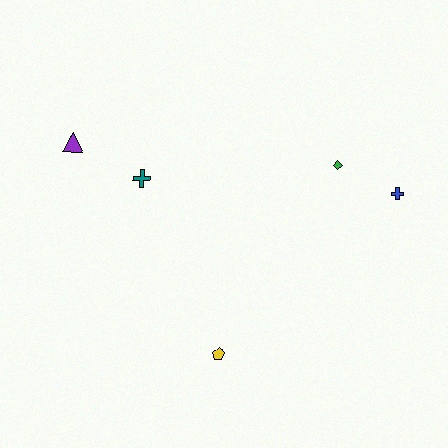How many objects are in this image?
There are 5 objects.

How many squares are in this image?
There are no squares.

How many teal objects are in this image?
There is 1 teal object.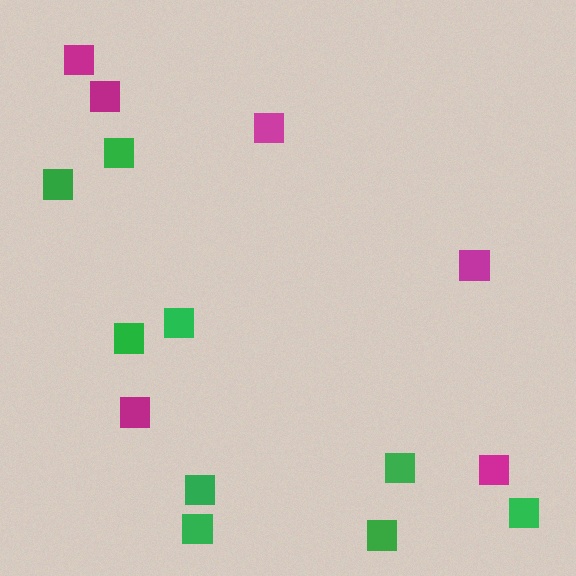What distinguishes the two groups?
There are 2 groups: one group of magenta squares (6) and one group of green squares (9).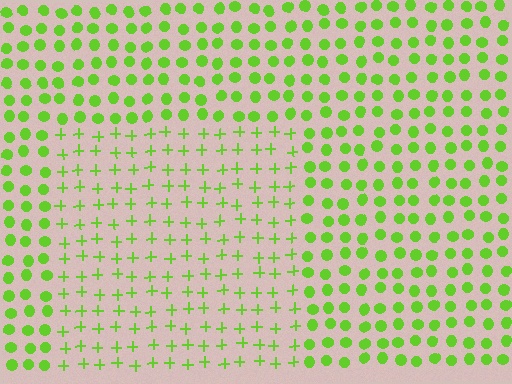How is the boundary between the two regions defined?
The boundary is defined by a change in element shape: plus signs inside vs. circles outside. All elements share the same color and spacing.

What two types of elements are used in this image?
The image uses plus signs inside the rectangle region and circles outside it.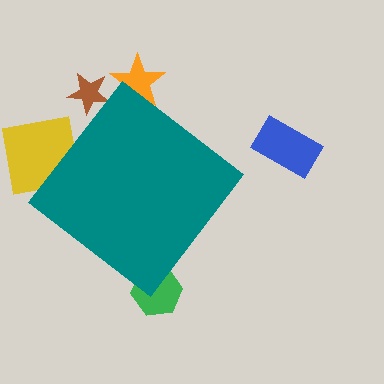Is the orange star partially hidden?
Yes, the orange star is partially hidden behind the teal diamond.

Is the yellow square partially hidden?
Yes, the yellow square is partially hidden behind the teal diamond.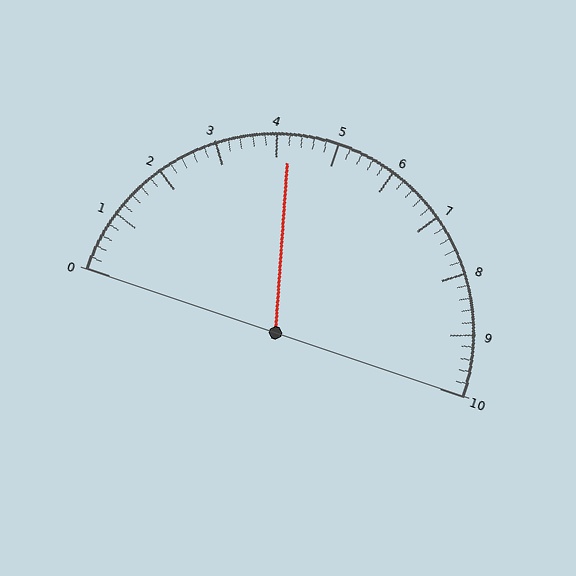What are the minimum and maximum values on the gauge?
The gauge ranges from 0 to 10.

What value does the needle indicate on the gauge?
The needle indicates approximately 4.2.